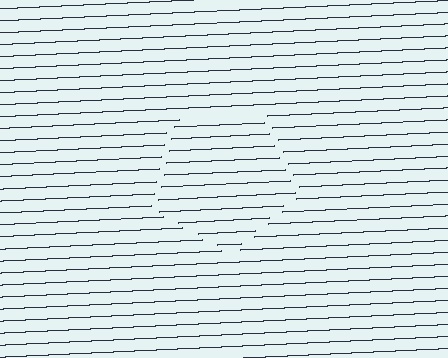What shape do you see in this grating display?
An illusory pentagon. The interior of the shape contains the same grating, shifted by half a period — the contour is defined by the phase discontinuity where line-ends from the inner and outer gratings abut.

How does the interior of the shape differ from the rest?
The interior of the shape contains the same grating, shifted by half a period — the contour is defined by the phase discontinuity where line-ends from the inner and outer gratings abut.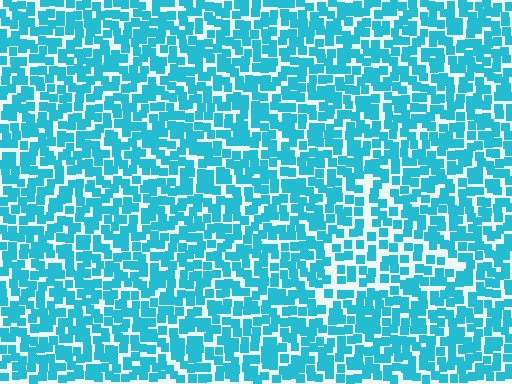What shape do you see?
I see a triangle.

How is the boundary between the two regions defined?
The boundary is defined by a change in element density (approximately 1.5x ratio). All elements are the same color, size, and shape.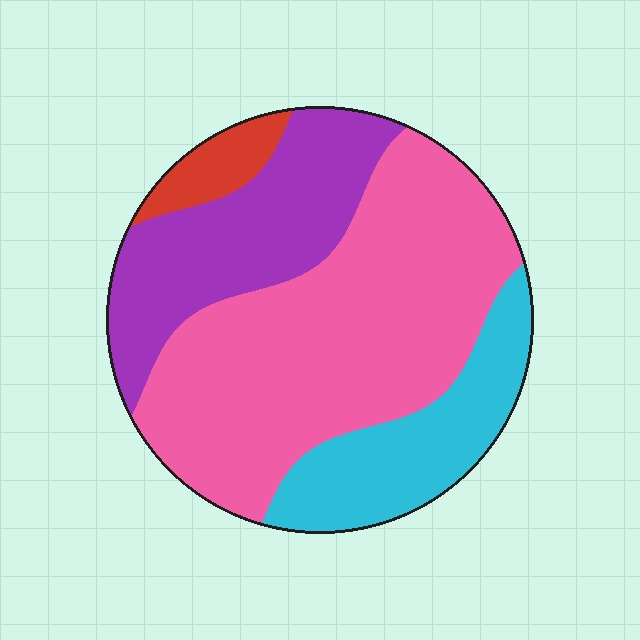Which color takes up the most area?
Pink, at roughly 50%.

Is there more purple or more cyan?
Purple.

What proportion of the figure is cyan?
Cyan takes up about one fifth (1/5) of the figure.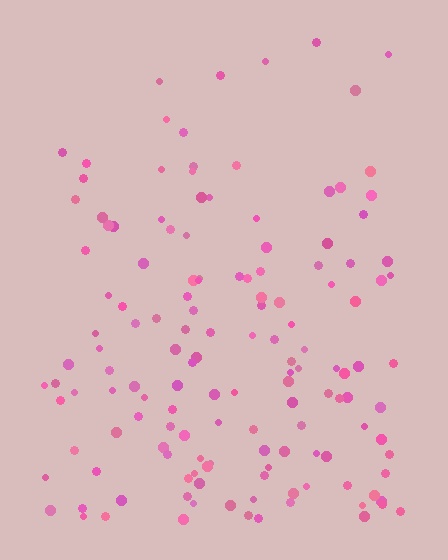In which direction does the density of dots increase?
From top to bottom, with the bottom side densest.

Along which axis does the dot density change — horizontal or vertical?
Vertical.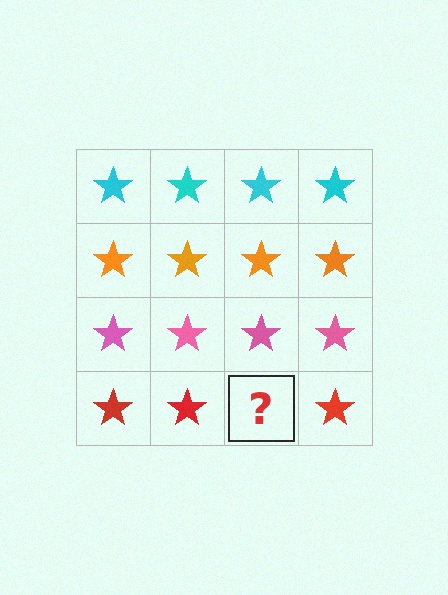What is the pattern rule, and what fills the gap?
The rule is that each row has a consistent color. The gap should be filled with a red star.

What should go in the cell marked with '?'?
The missing cell should contain a red star.